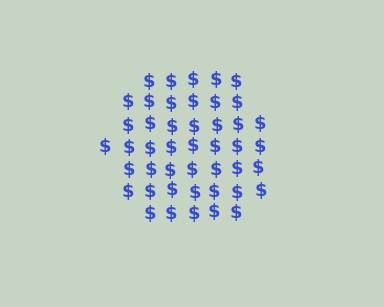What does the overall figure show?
The overall figure shows a hexagon.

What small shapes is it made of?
It is made of small dollar signs.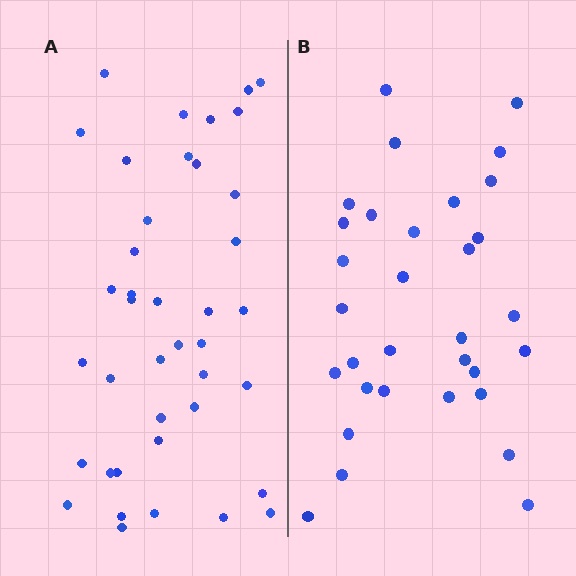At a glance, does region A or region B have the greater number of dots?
Region A (the left region) has more dots.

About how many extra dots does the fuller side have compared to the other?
Region A has roughly 8 or so more dots than region B.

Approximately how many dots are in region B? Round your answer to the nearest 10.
About 30 dots. (The exact count is 32, which rounds to 30.)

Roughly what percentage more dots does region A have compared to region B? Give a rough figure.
About 25% more.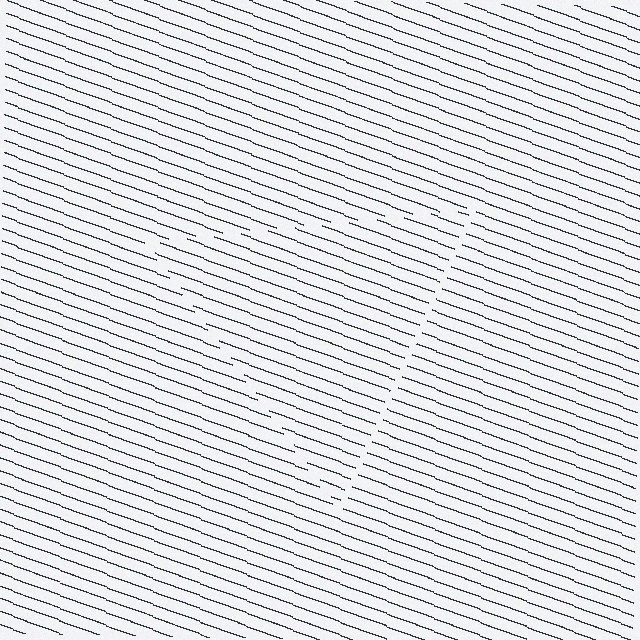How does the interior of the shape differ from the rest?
The interior of the shape contains the same grating, shifted by half a period — the contour is defined by the phase discontinuity where line-ends from the inner and outer gratings abut.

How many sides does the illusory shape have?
3 sides — the line-ends trace a triangle.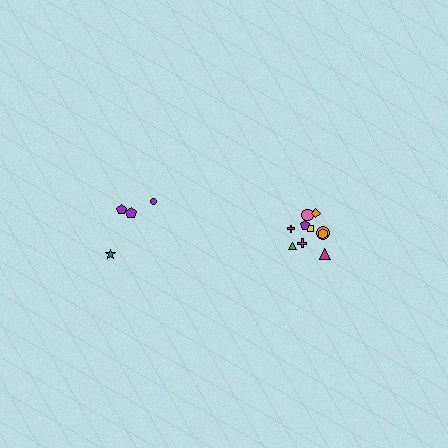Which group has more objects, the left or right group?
The right group.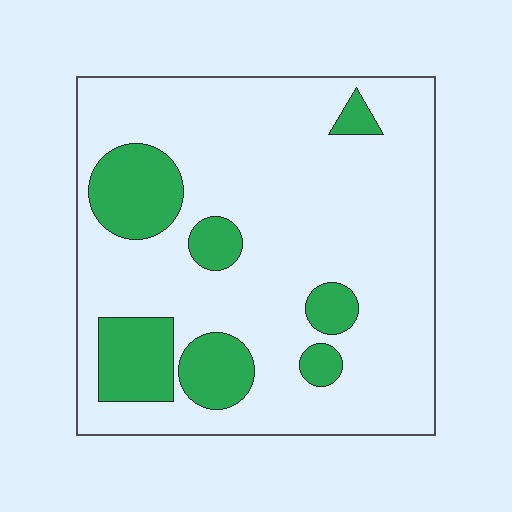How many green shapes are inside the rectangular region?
7.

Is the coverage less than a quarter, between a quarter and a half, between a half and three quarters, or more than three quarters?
Less than a quarter.